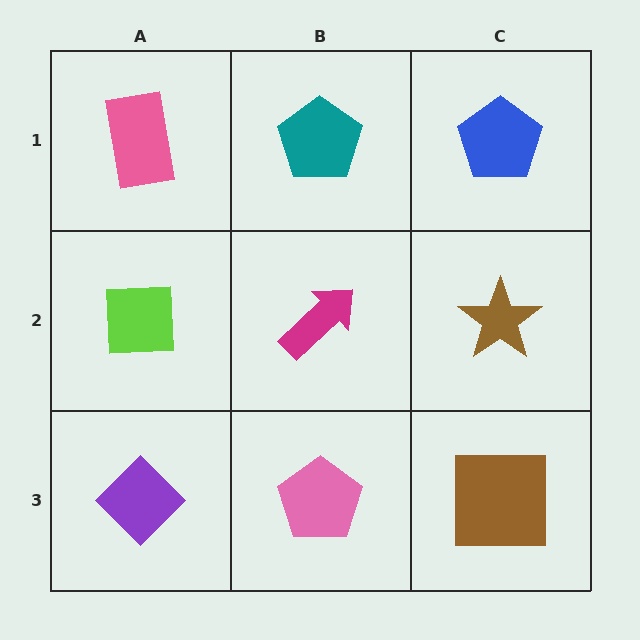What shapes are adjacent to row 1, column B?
A magenta arrow (row 2, column B), a pink rectangle (row 1, column A), a blue pentagon (row 1, column C).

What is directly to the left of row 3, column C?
A pink pentagon.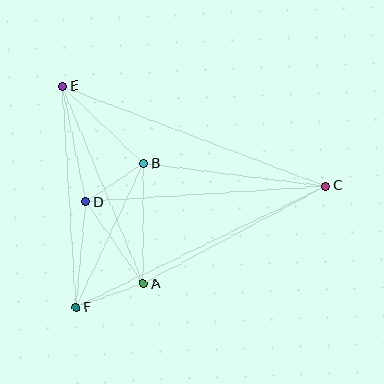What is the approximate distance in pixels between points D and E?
The distance between D and E is approximately 118 pixels.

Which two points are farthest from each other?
Points C and E are farthest from each other.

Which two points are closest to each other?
Points B and D are closest to each other.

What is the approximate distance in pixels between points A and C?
The distance between A and C is approximately 207 pixels.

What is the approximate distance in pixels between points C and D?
The distance between C and D is approximately 240 pixels.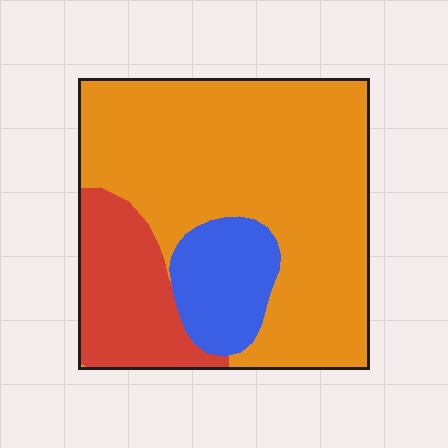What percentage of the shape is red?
Red covers 19% of the shape.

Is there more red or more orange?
Orange.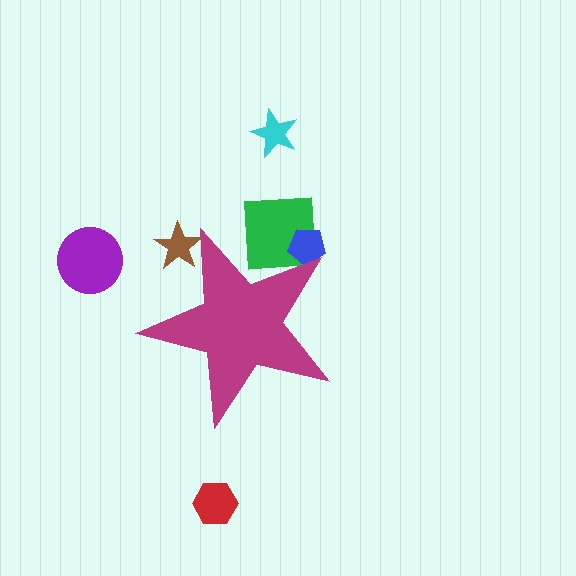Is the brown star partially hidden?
Yes, the brown star is partially hidden behind the magenta star.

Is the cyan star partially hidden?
No, the cyan star is fully visible.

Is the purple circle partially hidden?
No, the purple circle is fully visible.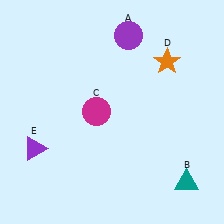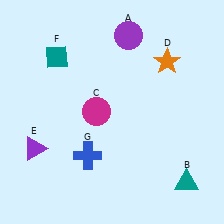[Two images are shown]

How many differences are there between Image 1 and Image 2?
There are 2 differences between the two images.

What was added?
A teal diamond (F), a blue cross (G) were added in Image 2.